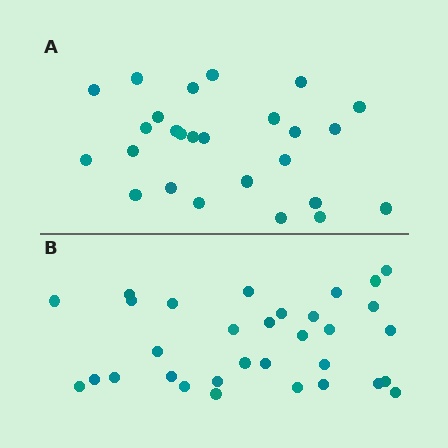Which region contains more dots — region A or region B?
Region B (the bottom region) has more dots.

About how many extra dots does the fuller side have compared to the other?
Region B has about 6 more dots than region A.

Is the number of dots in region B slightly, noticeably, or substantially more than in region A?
Region B has only slightly more — the two regions are fairly close. The ratio is roughly 1.2 to 1.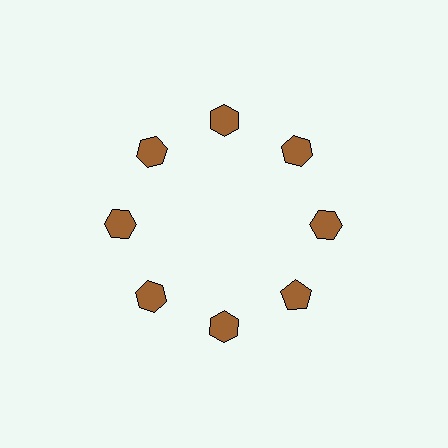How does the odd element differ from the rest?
It has a different shape: pentagon instead of hexagon.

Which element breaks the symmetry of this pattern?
The brown pentagon at roughly the 4 o'clock position breaks the symmetry. All other shapes are brown hexagons.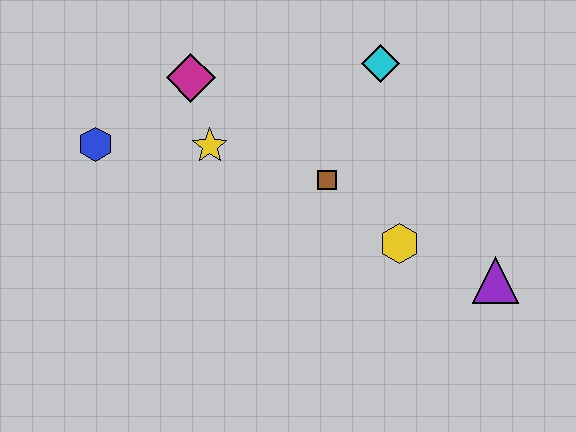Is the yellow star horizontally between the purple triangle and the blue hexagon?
Yes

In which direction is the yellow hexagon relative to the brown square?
The yellow hexagon is to the right of the brown square.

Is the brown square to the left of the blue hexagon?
No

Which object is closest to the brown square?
The yellow hexagon is closest to the brown square.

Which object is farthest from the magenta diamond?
The purple triangle is farthest from the magenta diamond.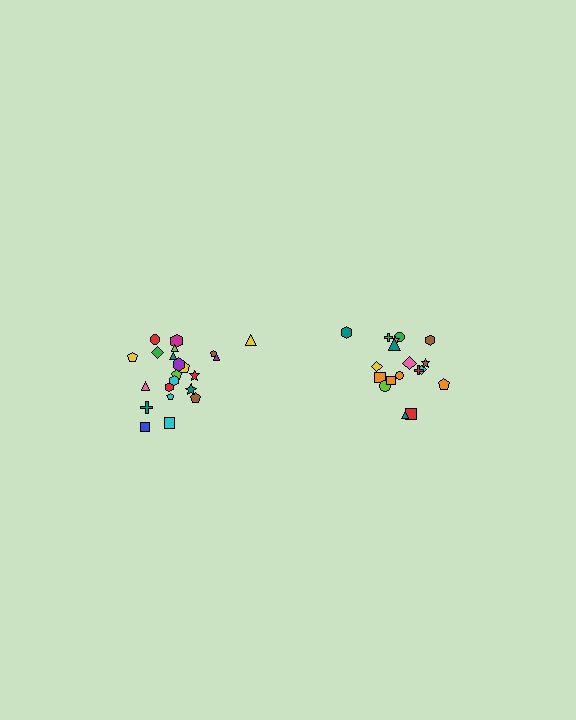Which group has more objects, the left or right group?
The left group.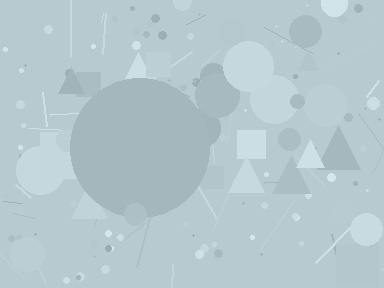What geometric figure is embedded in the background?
A circle is embedded in the background.